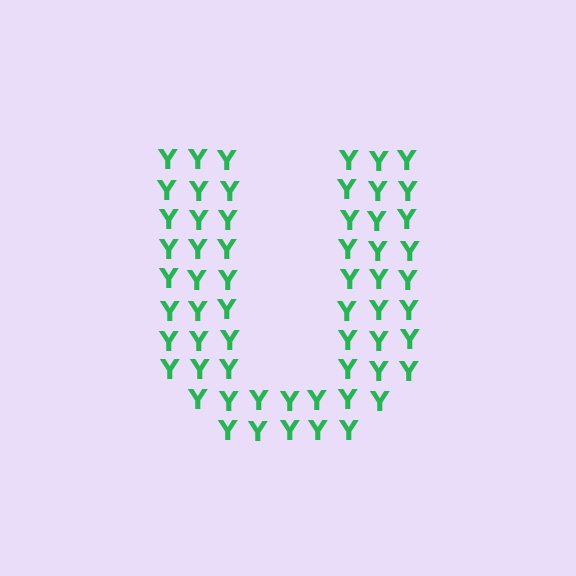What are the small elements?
The small elements are letter Y's.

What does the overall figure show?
The overall figure shows the letter U.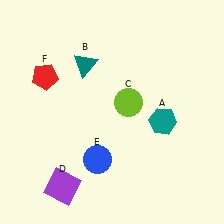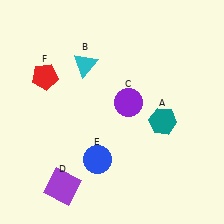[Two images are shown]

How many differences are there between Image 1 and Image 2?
There are 2 differences between the two images.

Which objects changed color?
B changed from teal to cyan. C changed from lime to purple.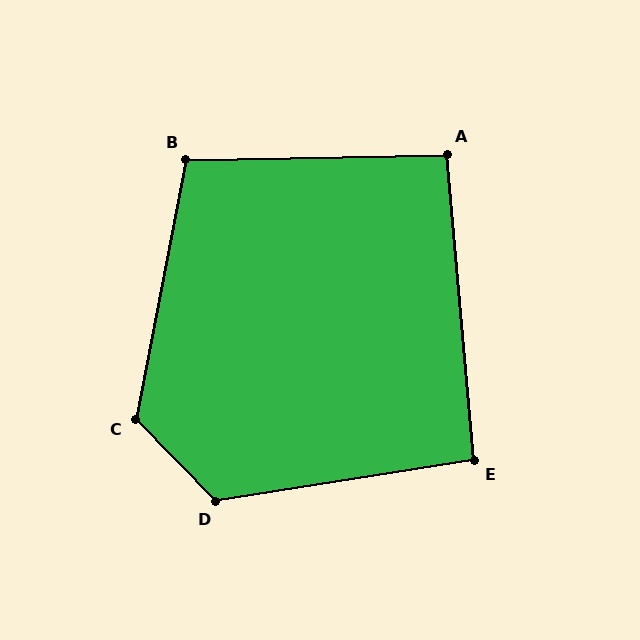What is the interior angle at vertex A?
Approximately 94 degrees (approximately right).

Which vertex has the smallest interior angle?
E, at approximately 94 degrees.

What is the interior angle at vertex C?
Approximately 125 degrees (obtuse).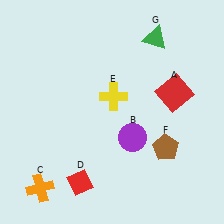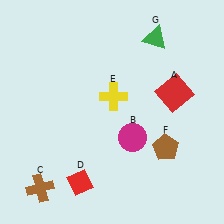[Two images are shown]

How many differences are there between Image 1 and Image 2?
There are 2 differences between the two images.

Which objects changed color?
B changed from purple to magenta. C changed from orange to brown.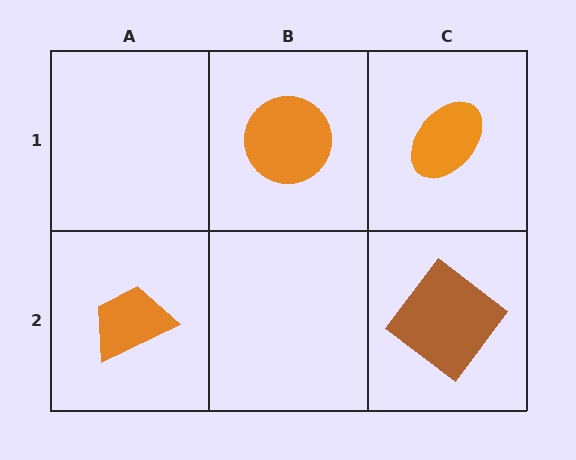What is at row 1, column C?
An orange ellipse.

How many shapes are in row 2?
2 shapes.